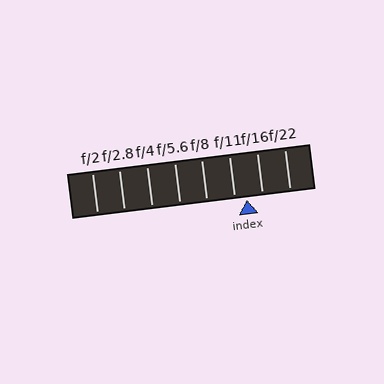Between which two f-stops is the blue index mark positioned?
The index mark is between f/11 and f/16.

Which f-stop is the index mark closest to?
The index mark is closest to f/11.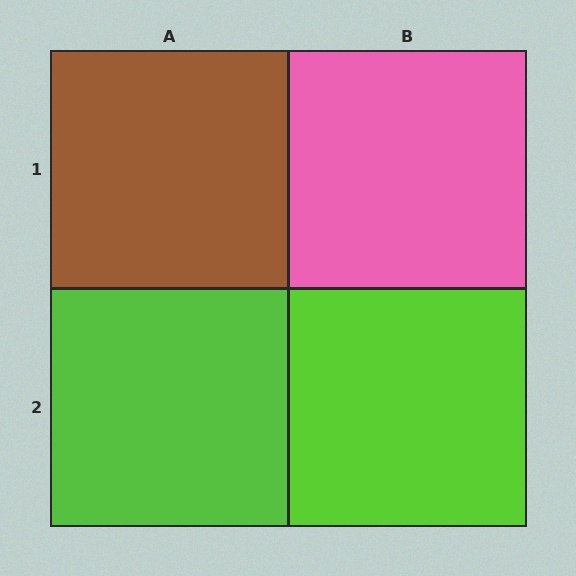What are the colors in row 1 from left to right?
Brown, pink.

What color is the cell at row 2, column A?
Lime.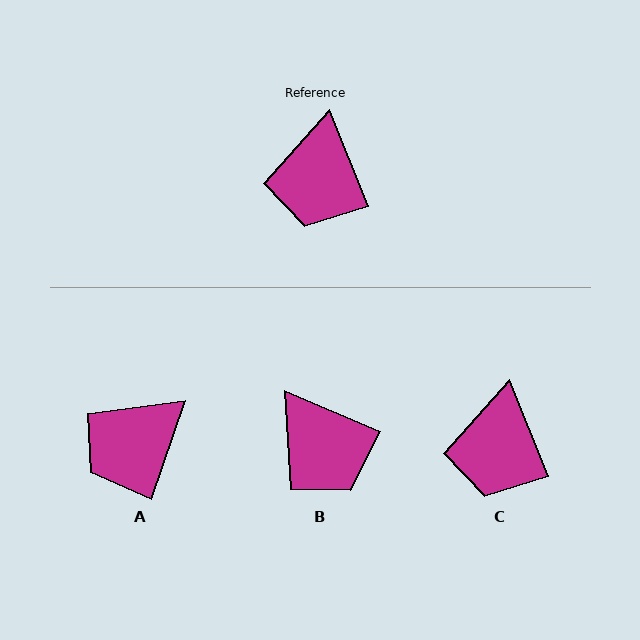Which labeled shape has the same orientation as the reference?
C.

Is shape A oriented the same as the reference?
No, it is off by about 41 degrees.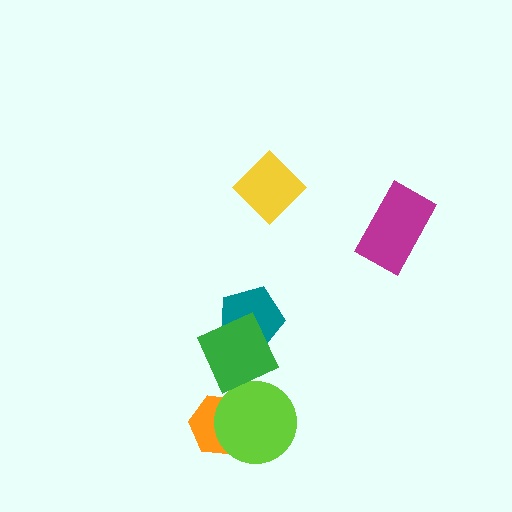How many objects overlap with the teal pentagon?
1 object overlaps with the teal pentagon.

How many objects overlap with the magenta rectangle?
0 objects overlap with the magenta rectangle.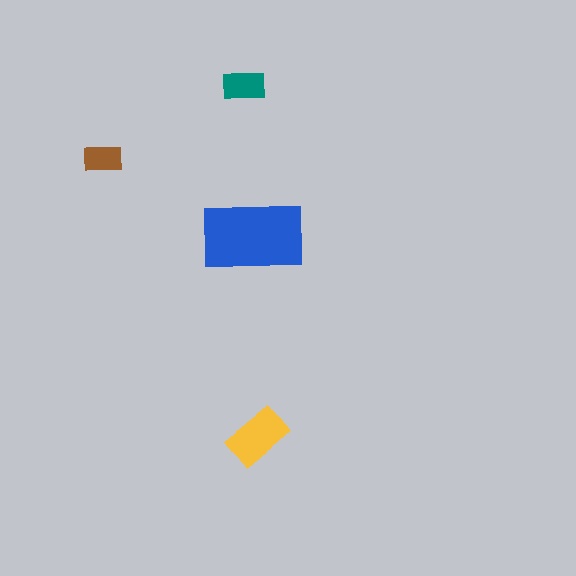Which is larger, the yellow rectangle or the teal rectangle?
The yellow one.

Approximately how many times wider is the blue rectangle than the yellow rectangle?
About 1.5 times wider.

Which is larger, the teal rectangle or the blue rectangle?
The blue one.